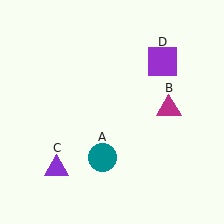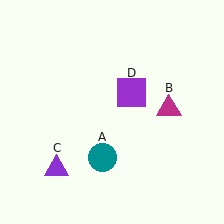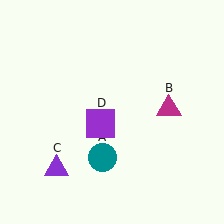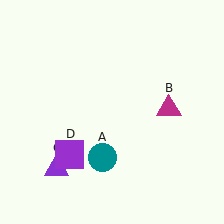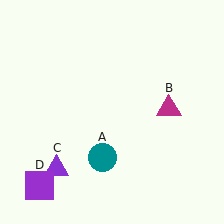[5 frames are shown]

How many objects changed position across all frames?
1 object changed position: purple square (object D).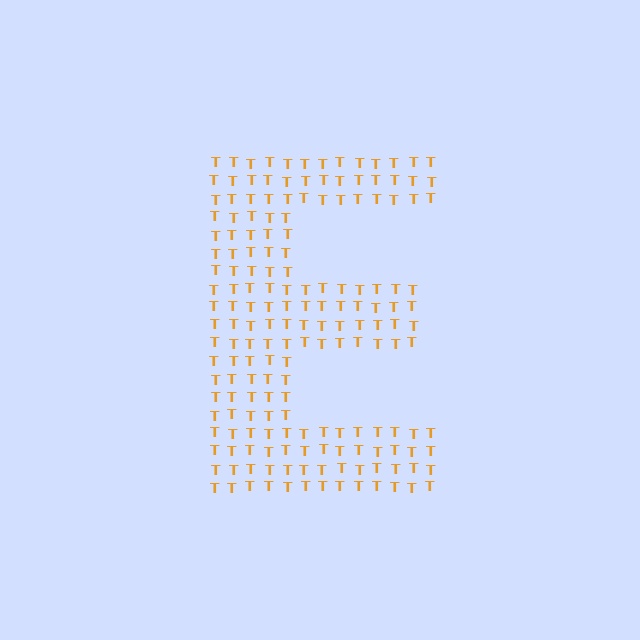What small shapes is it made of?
It is made of small letter T's.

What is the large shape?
The large shape is the letter E.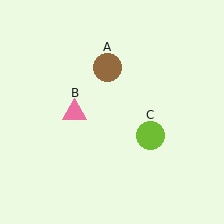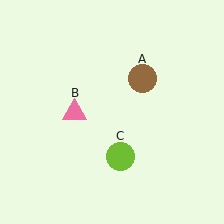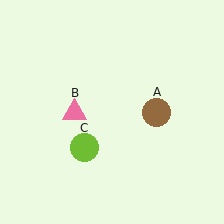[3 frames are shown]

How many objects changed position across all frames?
2 objects changed position: brown circle (object A), lime circle (object C).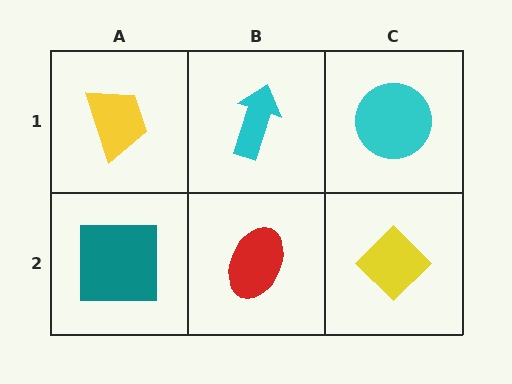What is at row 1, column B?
A cyan arrow.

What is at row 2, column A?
A teal square.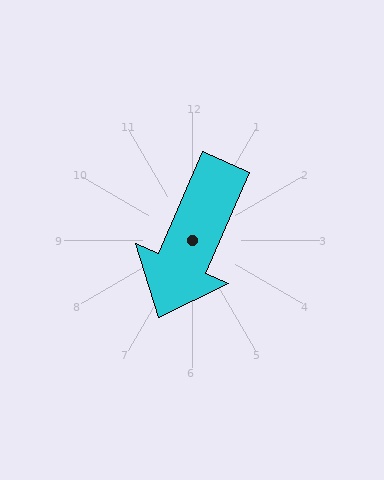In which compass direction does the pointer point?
Southwest.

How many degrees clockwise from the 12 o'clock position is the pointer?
Approximately 203 degrees.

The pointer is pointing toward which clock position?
Roughly 7 o'clock.